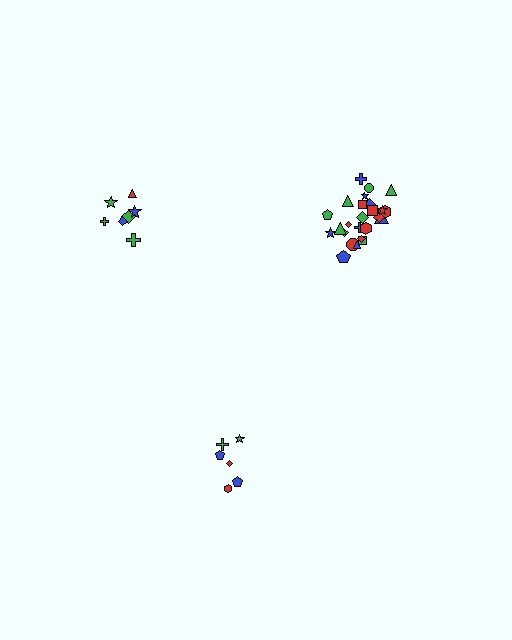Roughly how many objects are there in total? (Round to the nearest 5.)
Roughly 40 objects in total.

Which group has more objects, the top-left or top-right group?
The top-right group.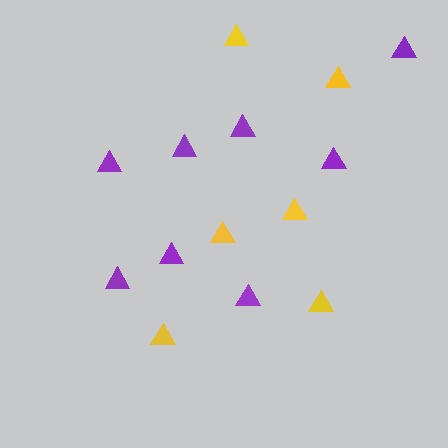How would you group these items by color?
There are 2 groups: one group of purple triangles (8) and one group of yellow triangles (6).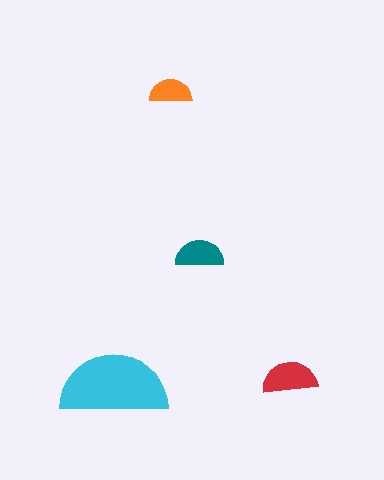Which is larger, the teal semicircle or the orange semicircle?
The teal one.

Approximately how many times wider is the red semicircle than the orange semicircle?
About 1.5 times wider.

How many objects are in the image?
There are 4 objects in the image.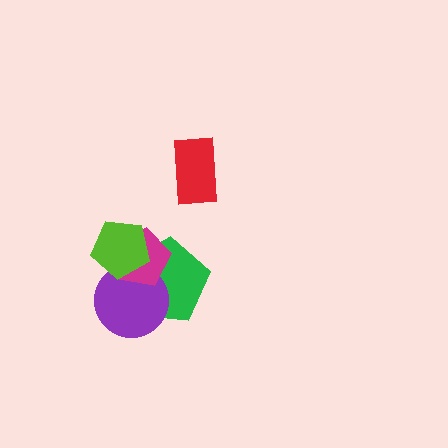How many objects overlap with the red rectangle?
0 objects overlap with the red rectangle.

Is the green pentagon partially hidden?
Yes, it is partially covered by another shape.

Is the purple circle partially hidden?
Yes, it is partially covered by another shape.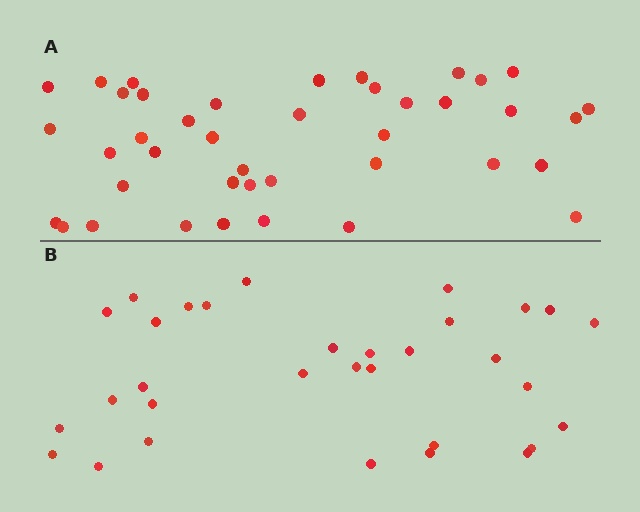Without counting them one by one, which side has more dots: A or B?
Region A (the top region) has more dots.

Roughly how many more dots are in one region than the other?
Region A has roughly 8 or so more dots than region B.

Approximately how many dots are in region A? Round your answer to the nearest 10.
About 40 dots. (The exact count is 41, which rounds to 40.)